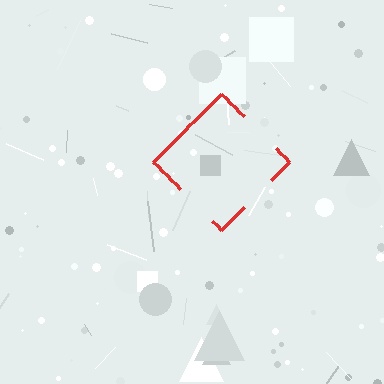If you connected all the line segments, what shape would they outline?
They would outline a diamond.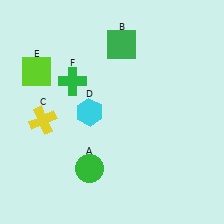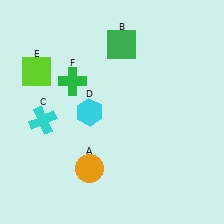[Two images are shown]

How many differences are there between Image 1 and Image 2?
There are 2 differences between the two images.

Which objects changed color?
A changed from green to orange. C changed from yellow to cyan.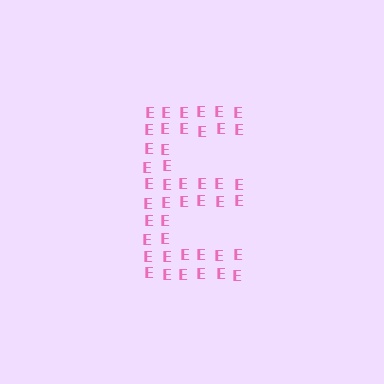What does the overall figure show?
The overall figure shows the letter E.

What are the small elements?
The small elements are letter E's.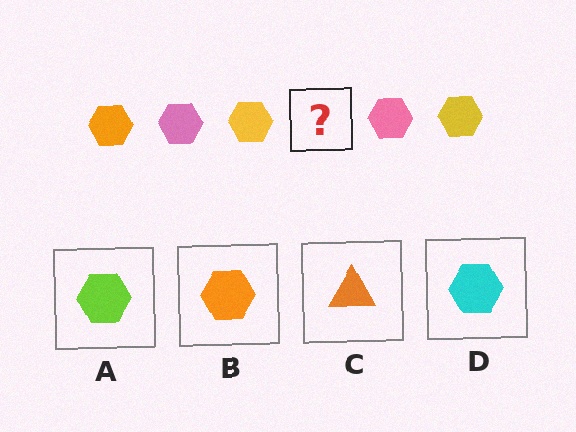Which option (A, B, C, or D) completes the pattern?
B.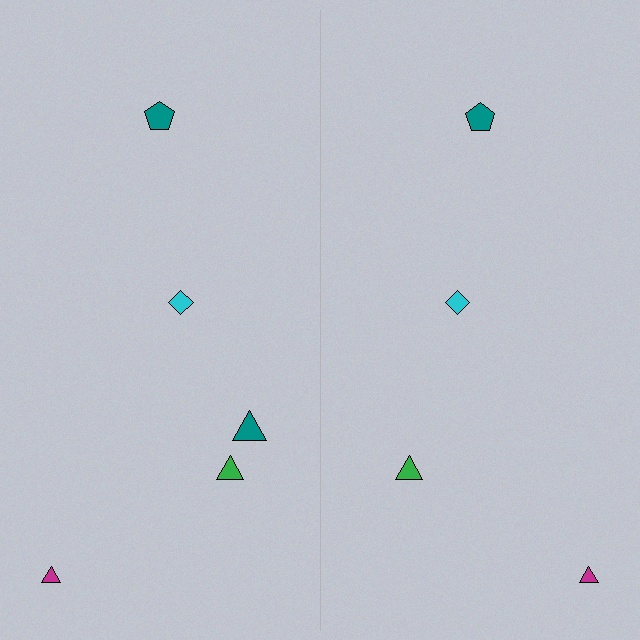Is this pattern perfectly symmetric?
No, the pattern is not perfectly symmetric. A teal triangle is missing from the right side.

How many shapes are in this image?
There are 9 shapes in this image.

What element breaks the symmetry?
A teal triangle is missing from the right side.